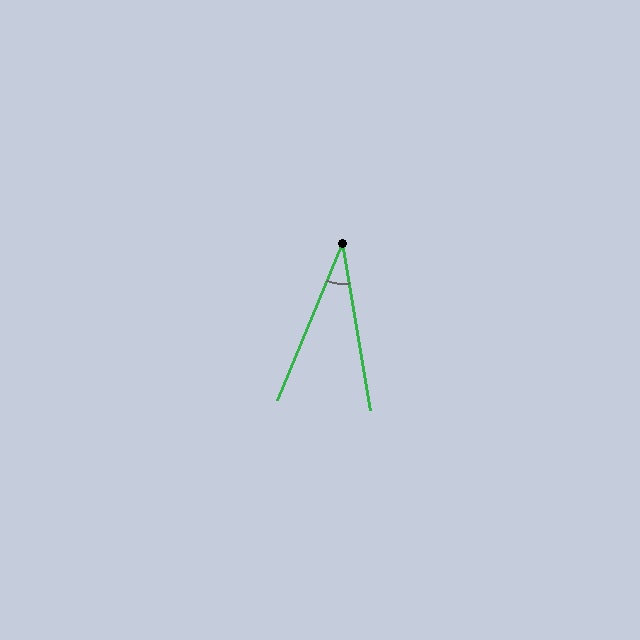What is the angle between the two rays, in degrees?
Approximately 32 degrees.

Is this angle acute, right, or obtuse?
It is acute.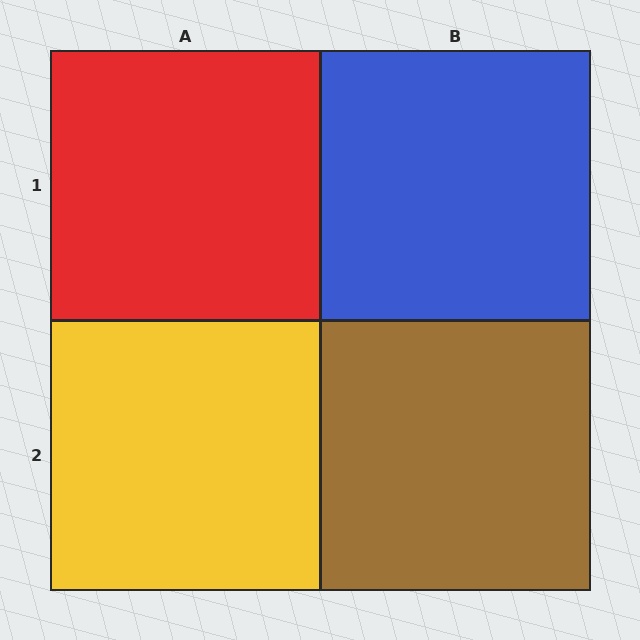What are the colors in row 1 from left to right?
Red, blue.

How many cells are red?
1 cell is red.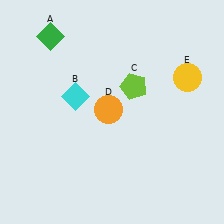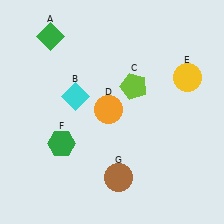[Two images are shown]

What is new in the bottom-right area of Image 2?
A brown circle (G) was added in the bottom-right area of Image 2.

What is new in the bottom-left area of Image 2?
A green hexagon (F) was added in the bottom-left area of Image 2.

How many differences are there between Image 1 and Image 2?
There are 2 differences between the two images.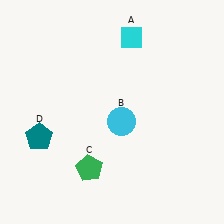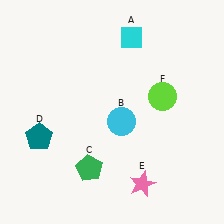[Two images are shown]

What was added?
A pink star (E), a lime circle (F) were added in Image 2.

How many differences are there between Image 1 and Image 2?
There are 2 differences between the two images.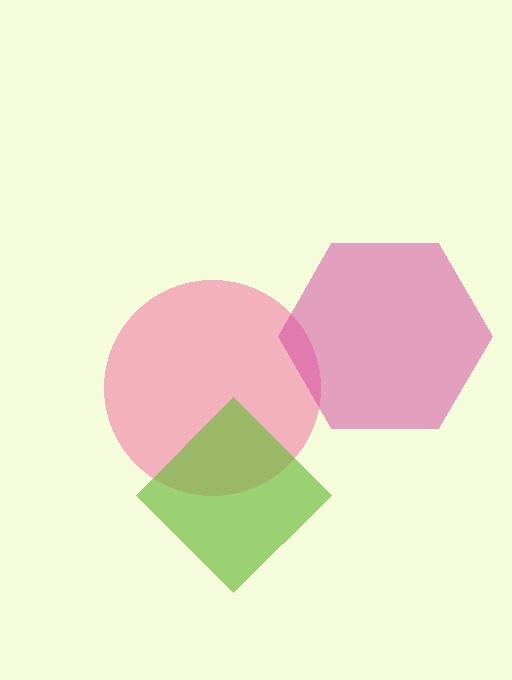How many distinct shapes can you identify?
There are 3 distinct shapes: a pink circle, a magenta hexagon, a lime diamond.